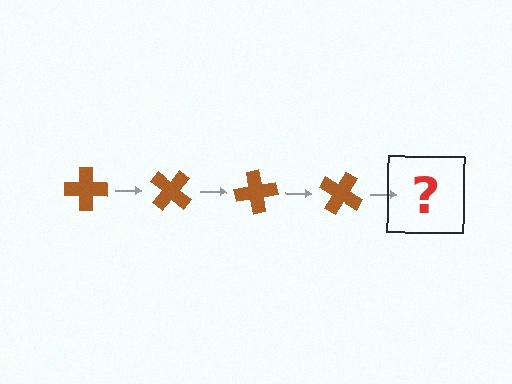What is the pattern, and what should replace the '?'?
The pattern is that the cross rotates 40 degrees each step. The '?' should be a brown cross rotated 160 degrees.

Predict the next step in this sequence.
The next step is a brown cross rotated 160 degrees.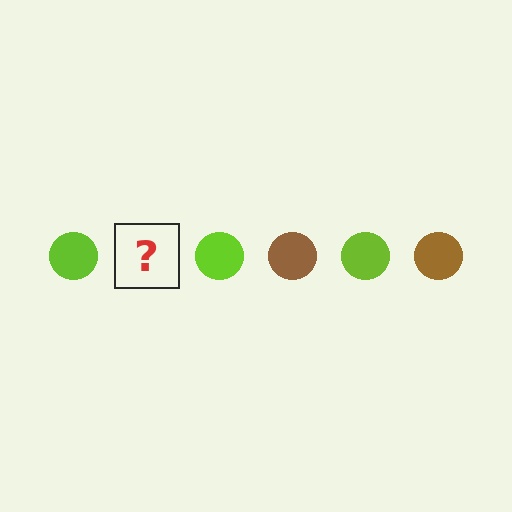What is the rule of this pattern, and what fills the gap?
The rule is that the pattern cycles through lime, brown circles. The gap should be filled with a brown circle.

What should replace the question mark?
The question mark should be replaced with a brown circle.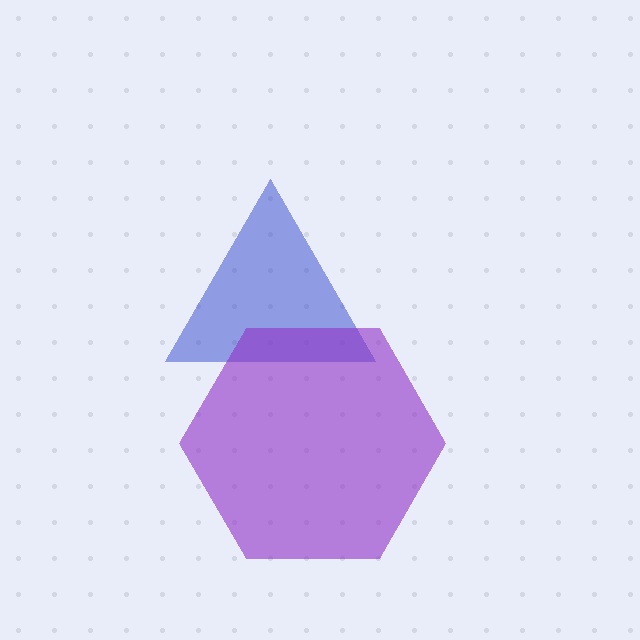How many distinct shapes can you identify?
There are 2 distinct shapes: a blue triangle, a purple hexagon.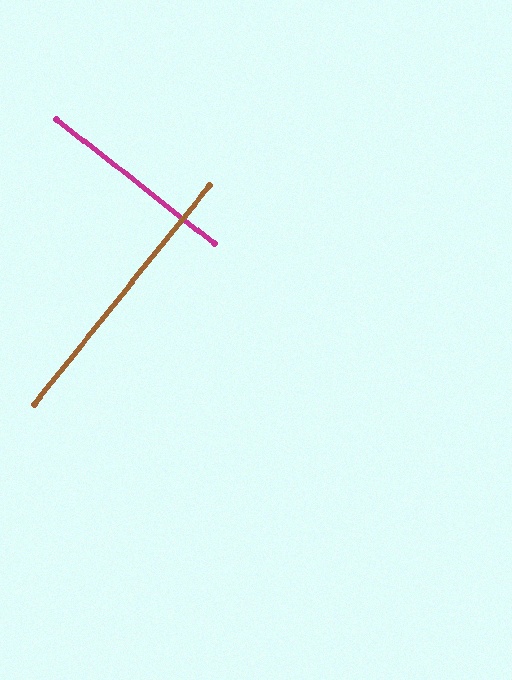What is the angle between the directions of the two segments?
Approximately 90 degrees.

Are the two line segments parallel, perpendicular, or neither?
Perpendicular — they meet at approximately 90°.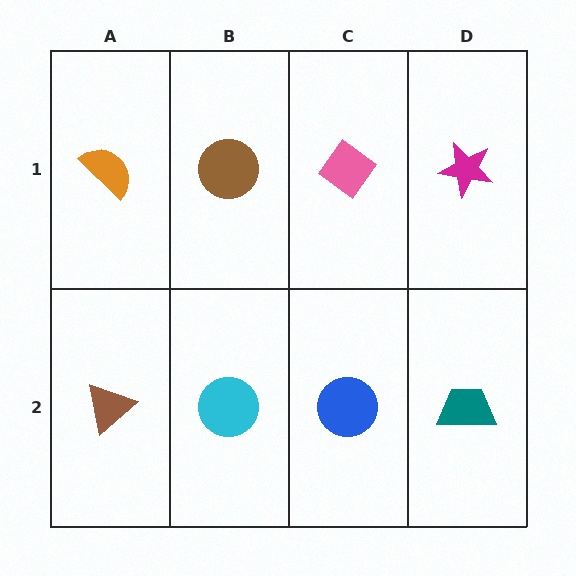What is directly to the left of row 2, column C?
A cyan circle.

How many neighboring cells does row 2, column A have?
2.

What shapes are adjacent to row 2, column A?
An orange semicircle (row 1, column A), a cyan circle (row 2, column B).